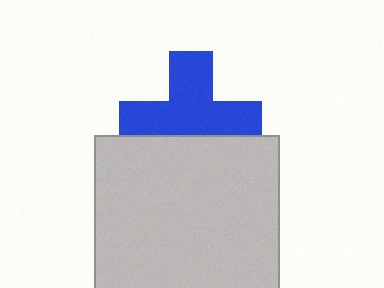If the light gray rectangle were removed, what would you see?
You would see the complete blue cross.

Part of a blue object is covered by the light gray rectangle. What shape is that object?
It is a cross.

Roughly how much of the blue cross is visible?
Most of it is visible (roughly 67%).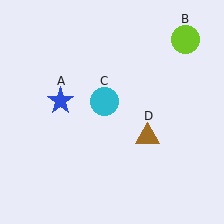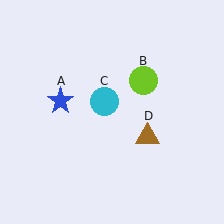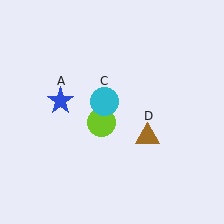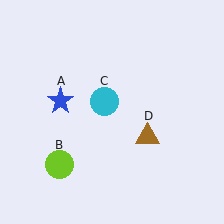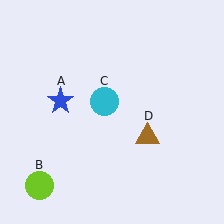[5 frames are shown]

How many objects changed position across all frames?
1 object changed position: lime circle (object B).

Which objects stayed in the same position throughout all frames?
Blue star (object A) and cyan circle (object C) and brown triangle (object D) remained stationary.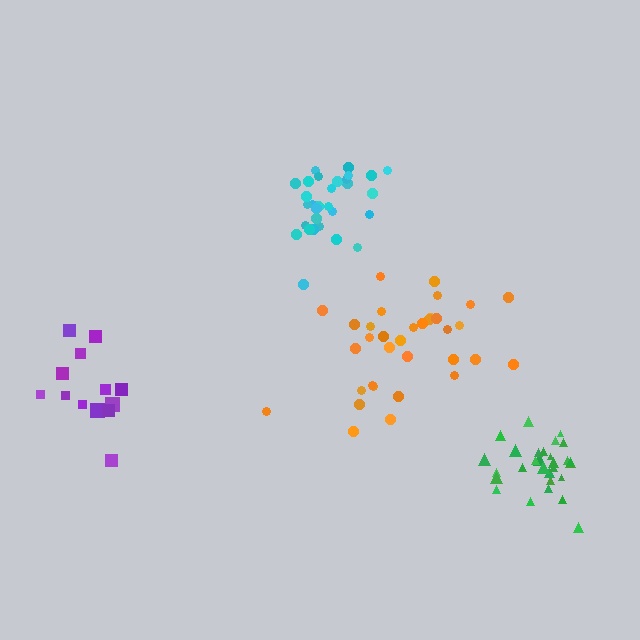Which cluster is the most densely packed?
Green.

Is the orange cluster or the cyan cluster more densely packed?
Cyan.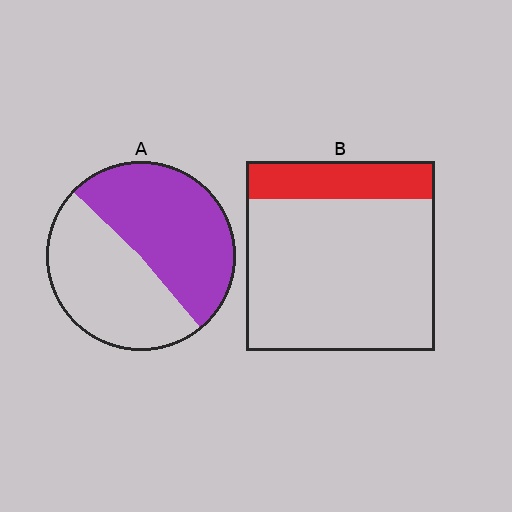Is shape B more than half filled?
No.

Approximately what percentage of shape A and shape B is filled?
A is approximately 50% and B is approximately 20%.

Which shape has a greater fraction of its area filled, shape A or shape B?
Shape A.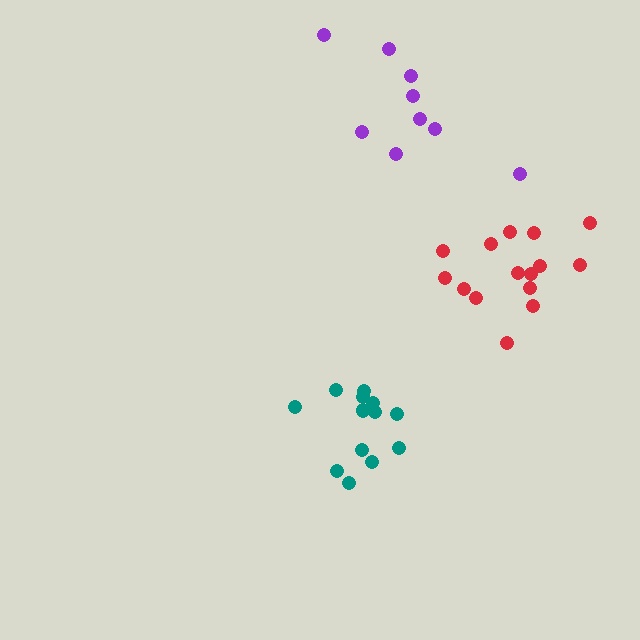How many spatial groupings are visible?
There are 3 spatial groupings.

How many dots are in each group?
Group 1: 13 dots, Group 2: 9 dots, Group 3: 15 dots (37 total).